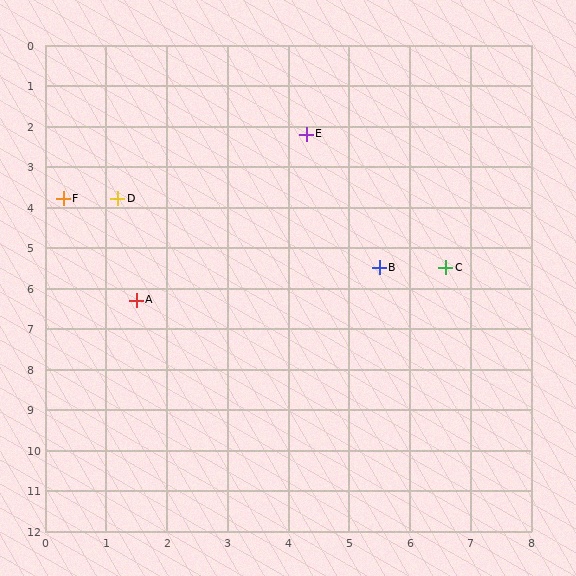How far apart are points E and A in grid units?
Points E and A are about 5.0 grid units apart.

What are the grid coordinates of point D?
Point D is at approximately (1.2, 3.8).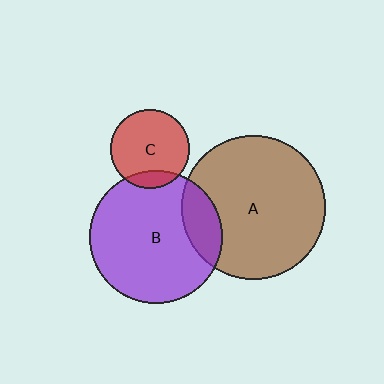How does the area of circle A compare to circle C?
Approximately 3.3 times.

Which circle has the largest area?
Circle A (brown).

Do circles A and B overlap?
Yes.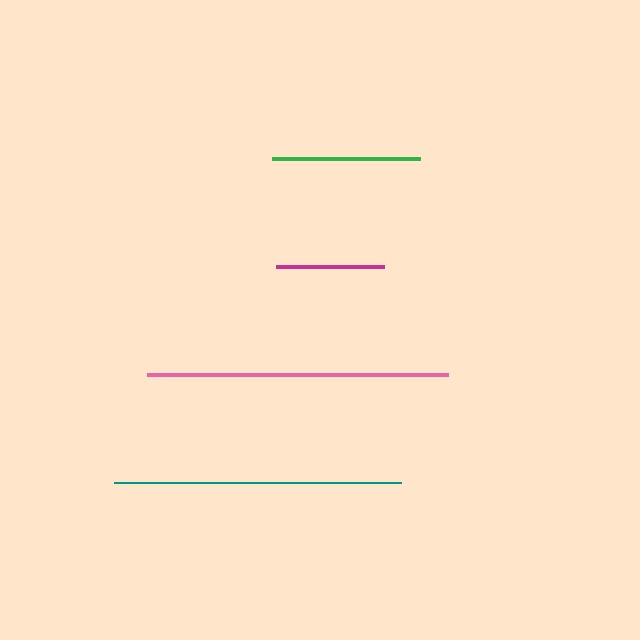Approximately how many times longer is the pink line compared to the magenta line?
The pink line is approximately 2.8 times the length of the magenta line.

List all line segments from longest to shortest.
From longest to shortest: pink, teal, green, magenta.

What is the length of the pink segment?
The pink segment is approximately 301 pixels long.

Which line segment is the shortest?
The magenta line is the shortest at approximately 108 pixels.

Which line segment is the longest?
The pink line is the longest at approximately 301 pixels.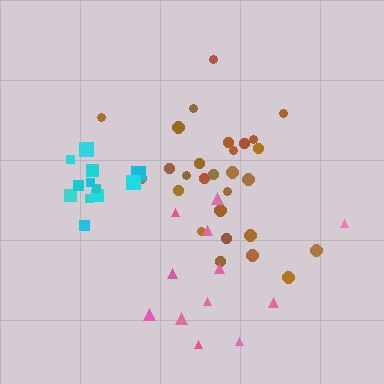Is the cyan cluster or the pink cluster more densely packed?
Cyan.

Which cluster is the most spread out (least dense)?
Pink.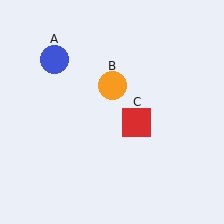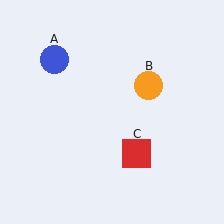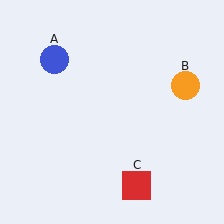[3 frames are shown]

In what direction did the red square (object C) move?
The red square (object C) moved down.